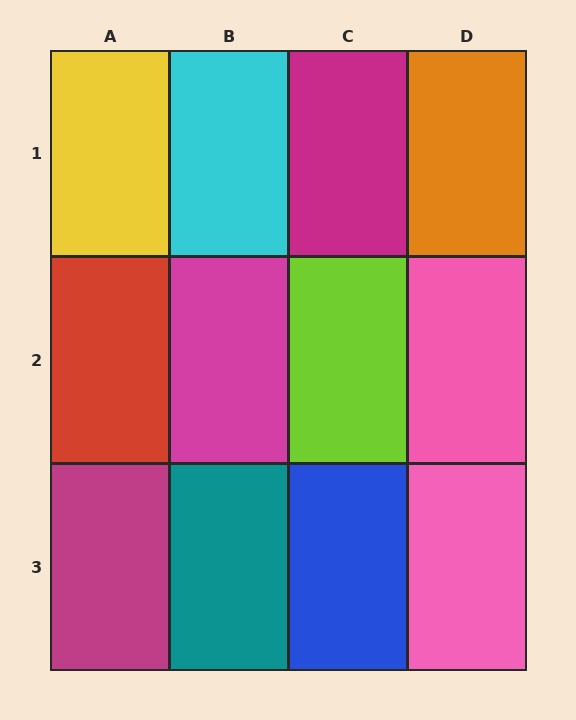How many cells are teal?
1 cell is teal.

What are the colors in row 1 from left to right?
Yellow, cyan, magenta, orange.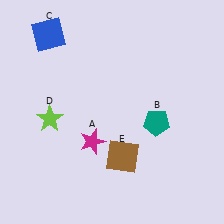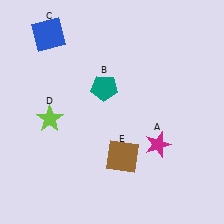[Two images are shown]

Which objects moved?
The objects that moved are: the magenta star (A), the teal pentagon (B).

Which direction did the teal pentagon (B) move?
The teal pentagon (B) moved left.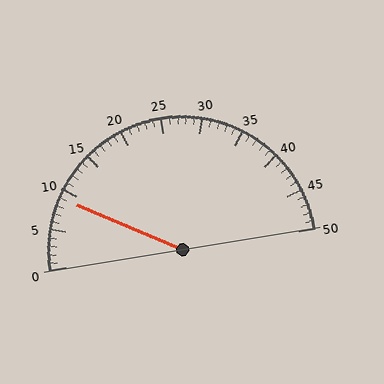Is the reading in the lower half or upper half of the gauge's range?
The reading is in the lower half of the range (0 to 50).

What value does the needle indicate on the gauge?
The needle indicates approximately 9.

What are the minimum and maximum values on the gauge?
The gauge ranges from 0 to 50.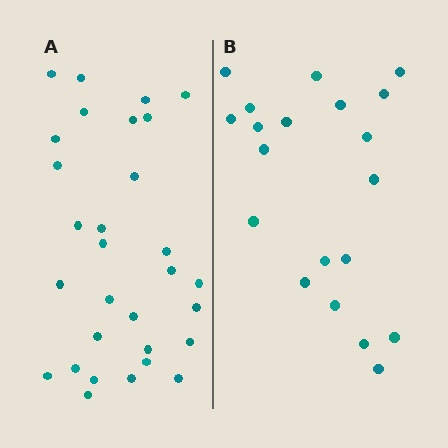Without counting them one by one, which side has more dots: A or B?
Region A (the left region) has more dots.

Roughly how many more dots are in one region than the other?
Region A has roughly 10 or so more dots than region B.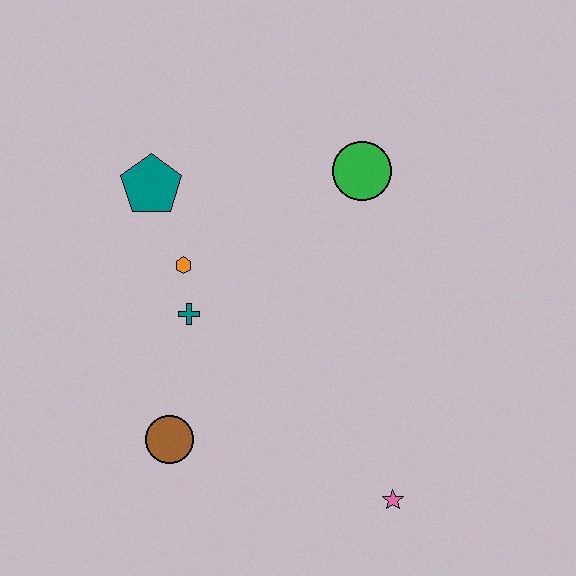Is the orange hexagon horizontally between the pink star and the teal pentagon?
Yes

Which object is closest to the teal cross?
The orange hexagon is closest to the teal cross.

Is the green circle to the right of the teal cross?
Yes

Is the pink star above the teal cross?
No